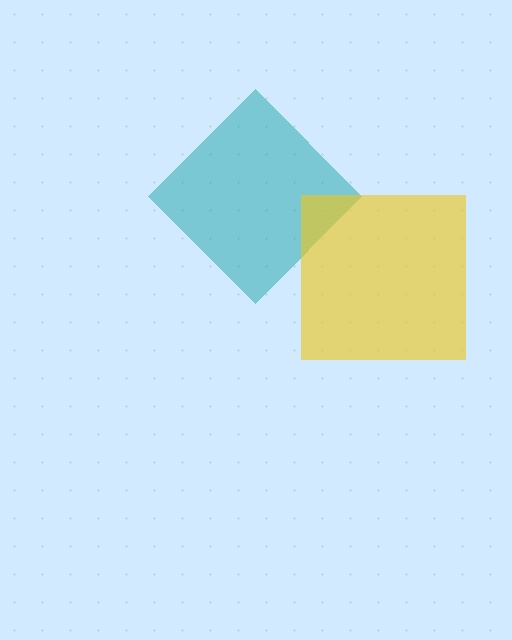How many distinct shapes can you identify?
There are 2 distinct shapes: a teal diamond, a yellow square.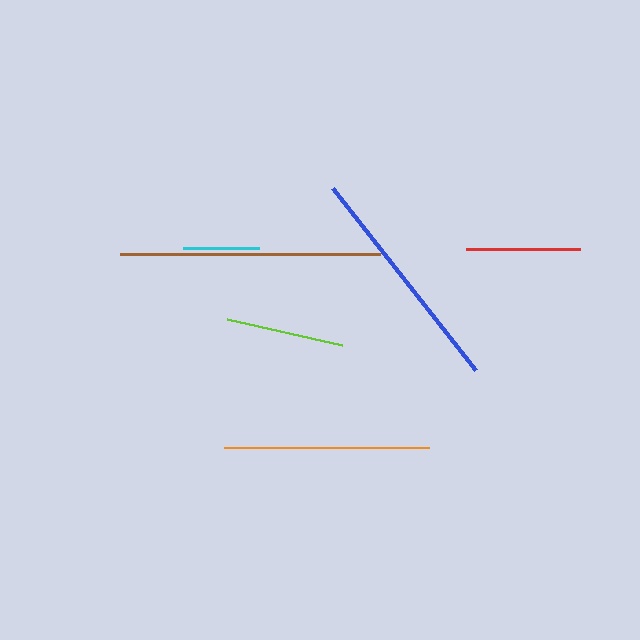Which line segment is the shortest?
The cyan line is the shortest at approximately 76 pixels.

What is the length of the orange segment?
The orange segment is approximately 206 pixels long.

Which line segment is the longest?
The brown line is the longest at approximately 260 pixels.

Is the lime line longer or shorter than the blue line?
The blue line is longer than the lime line.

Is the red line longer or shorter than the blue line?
The blue line is longer than the red line.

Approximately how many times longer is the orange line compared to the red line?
The orange line is approximately 1.8 times the length of the red line.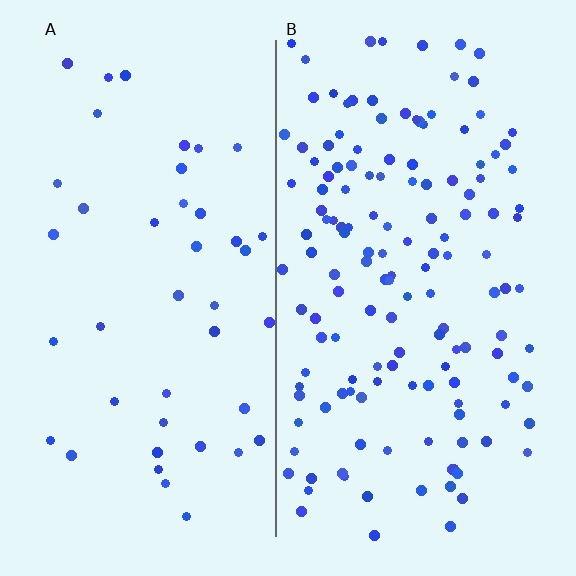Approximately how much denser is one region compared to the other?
Approximately 3.4× — region B over region A.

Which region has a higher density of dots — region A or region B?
B (the right).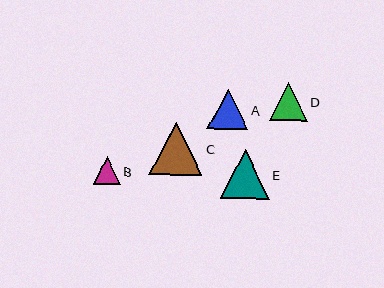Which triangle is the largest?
Triangle C is the largest with a size of approximately 53 pixels.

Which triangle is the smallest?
Triangle B is the smallest with a size of approximately 27 pixels.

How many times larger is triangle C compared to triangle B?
Triangle C is approximately 2.0 times the size of triangle B.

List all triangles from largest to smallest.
From largest to smallest: C, E, A, D, B.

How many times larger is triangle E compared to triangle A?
Triangle E is approximately 1.2 times the size of triangle A.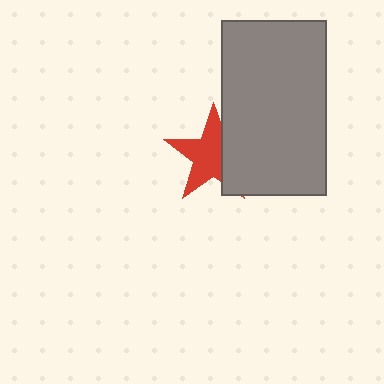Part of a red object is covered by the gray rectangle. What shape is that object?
It is a star.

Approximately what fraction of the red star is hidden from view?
Roughly 34% of the red star is hidden behind the gray rectangle.